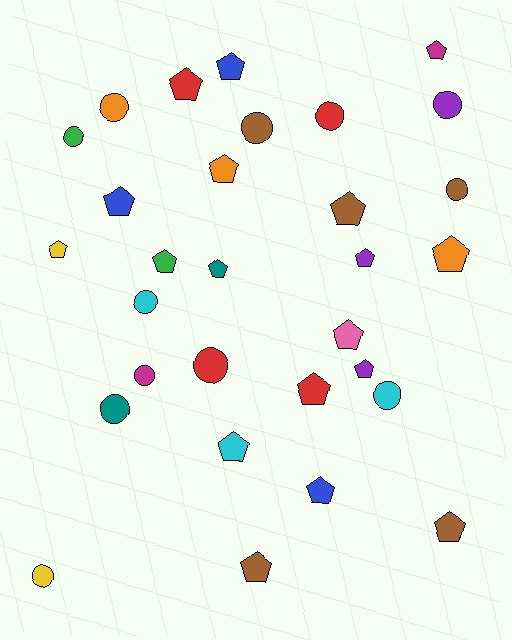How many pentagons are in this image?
There are 18 pentagons.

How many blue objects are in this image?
There are 3 blue objects.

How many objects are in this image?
There are 30 objects.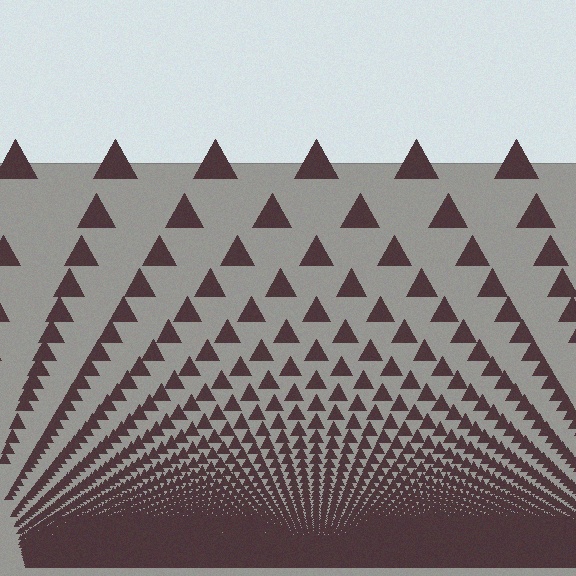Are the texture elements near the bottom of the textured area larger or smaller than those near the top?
Smaller. The gradient is inverted — elements near the bottom are smaller and denser.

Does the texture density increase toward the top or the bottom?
Density increases toward the bottom.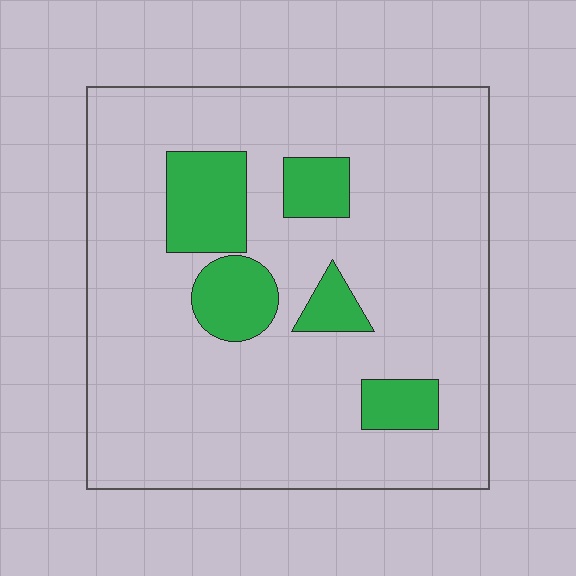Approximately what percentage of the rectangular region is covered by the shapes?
Approximately 15%.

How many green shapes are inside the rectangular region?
5.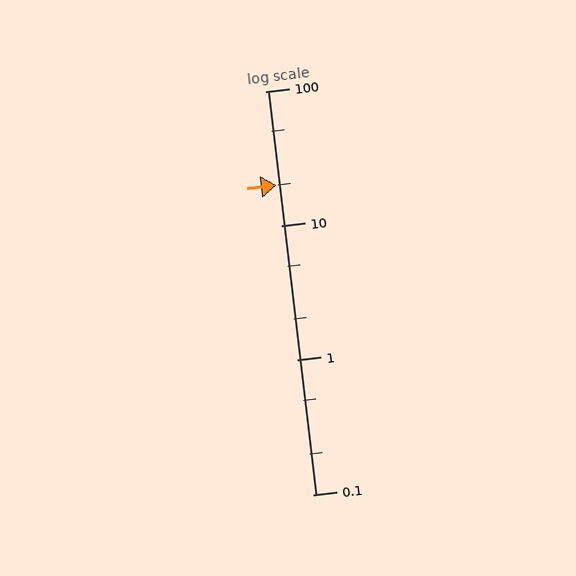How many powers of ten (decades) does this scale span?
The scale spans 3 decades, from 0.1 to 100.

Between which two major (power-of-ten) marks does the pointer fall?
The pointer is between 10 and 100.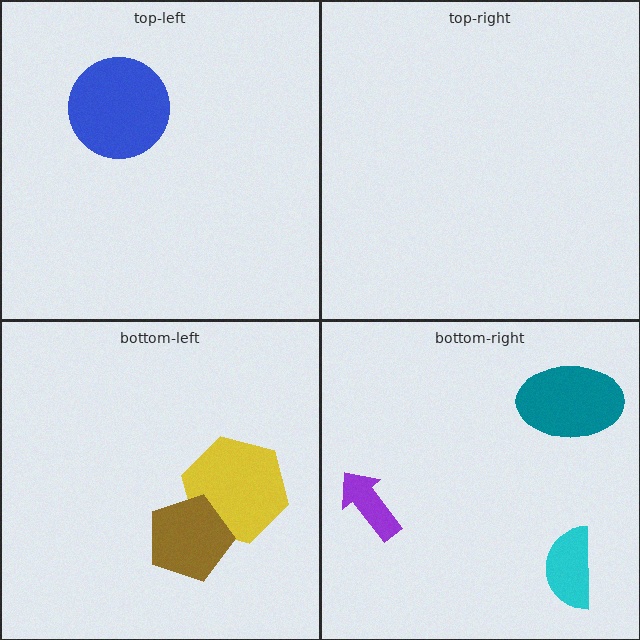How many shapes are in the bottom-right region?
3.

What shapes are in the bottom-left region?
The yellow hexagon, the brown pentagon.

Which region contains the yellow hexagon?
The bottom-left region.